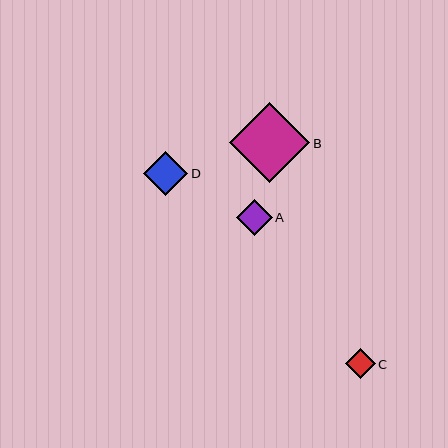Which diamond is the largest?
Diamond B is the largest with a size of approximately 80 pixels.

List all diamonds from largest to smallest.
From largest to smallest: B, D, A, C.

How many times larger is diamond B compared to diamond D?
Diamond B is approximately 1.8 times the size of diamond D.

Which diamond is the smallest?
Diamond C is the smallest with a size of approximately 30 pixels.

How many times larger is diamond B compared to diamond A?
Diamond B is approximately 2.2 times the size of diamond A.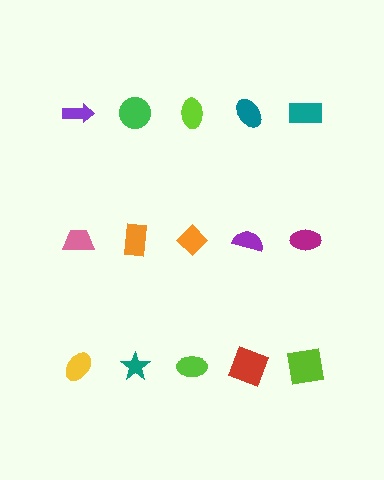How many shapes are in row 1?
5 shapes.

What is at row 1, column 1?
A purple arrow.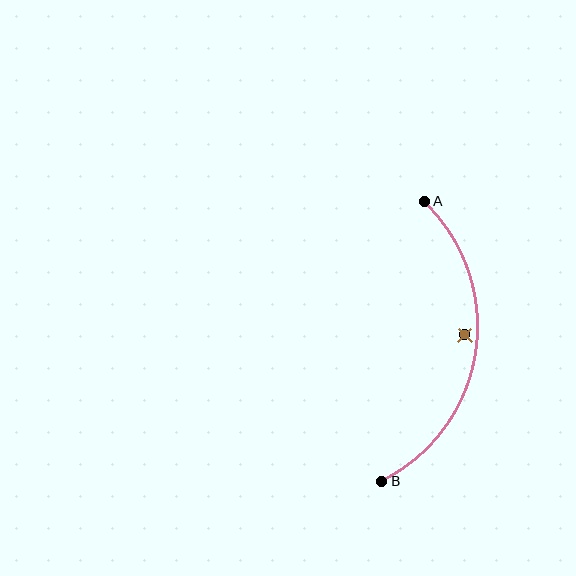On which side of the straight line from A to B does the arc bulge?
The arc bulges to the right of the straight line connecting A and B.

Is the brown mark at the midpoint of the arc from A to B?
No — the brown mark does not lie on the arc at all. It sits slightly inside the curve.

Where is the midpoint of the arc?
The arc midpoint is the point on the curve farthest from the straight line joining A and B. It sits to the right of that line.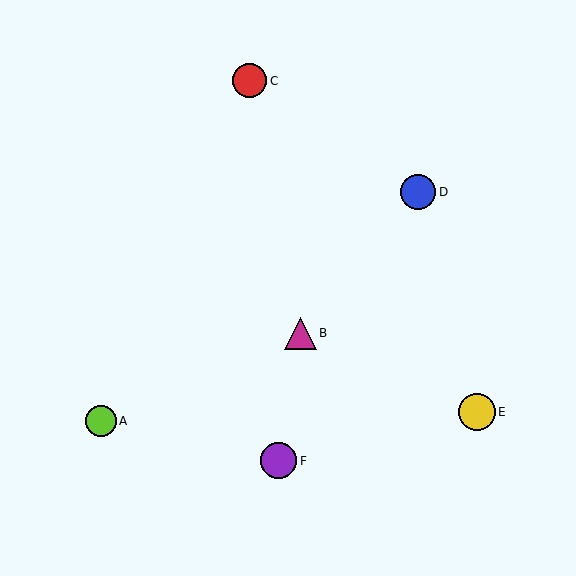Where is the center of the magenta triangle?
The center of the magenta triangle is at (300, 333).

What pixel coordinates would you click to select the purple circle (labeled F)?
Click at (279, 461) to select the purple circle F.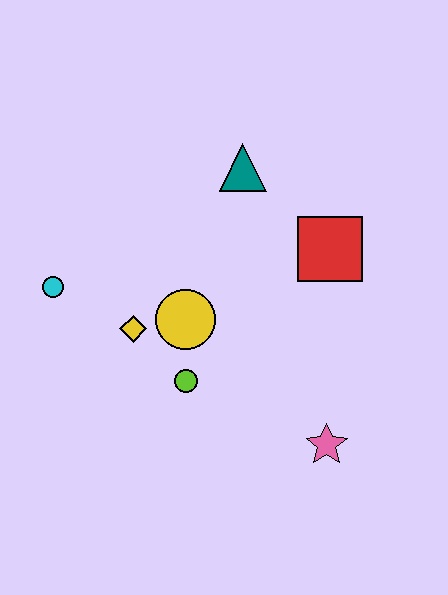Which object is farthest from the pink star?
The cyan circle is farthest from the pink star.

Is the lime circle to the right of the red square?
No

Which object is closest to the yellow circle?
The yellow diamond is closest to the yellow circle.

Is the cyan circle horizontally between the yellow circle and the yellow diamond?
No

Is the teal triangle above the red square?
Yes